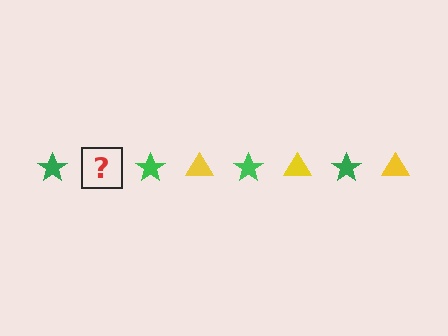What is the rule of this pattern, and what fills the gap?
The rule is that the pattern alternates between green star and yellow triangle. The gap should be filled with a yellow triangle.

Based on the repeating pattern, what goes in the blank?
The blank should be a yellow triangle.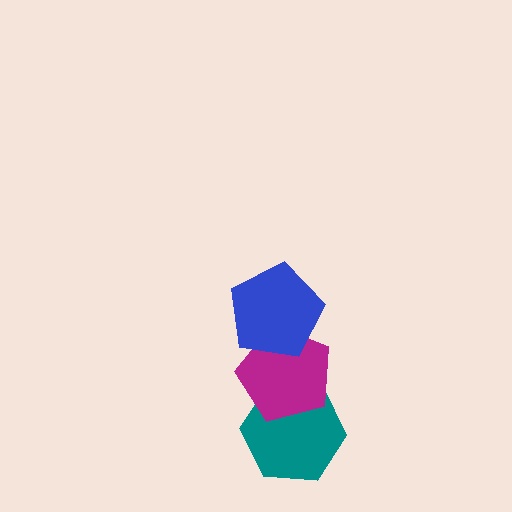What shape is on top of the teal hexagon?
The magenta pentagon is on top of the teal hexagon.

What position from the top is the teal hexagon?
The teal hexagon is 3rd from the top.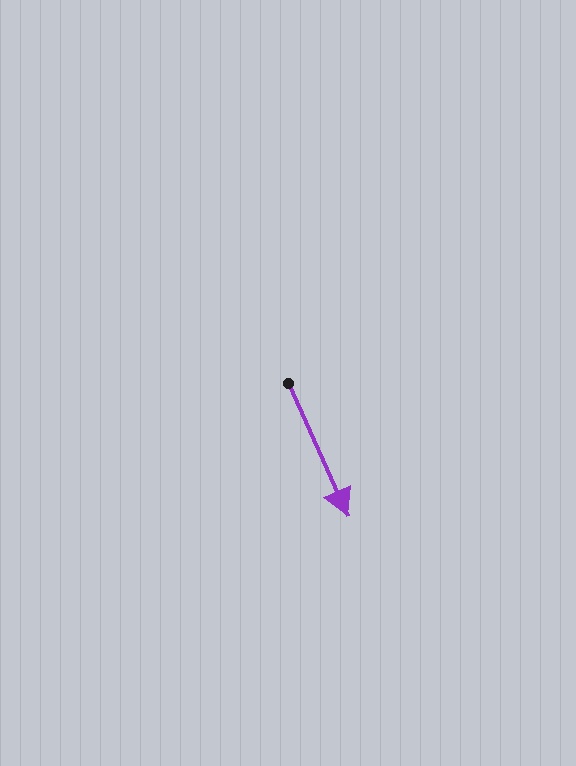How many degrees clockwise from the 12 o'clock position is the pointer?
Approximately 156 degrees.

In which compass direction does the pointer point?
Southeast.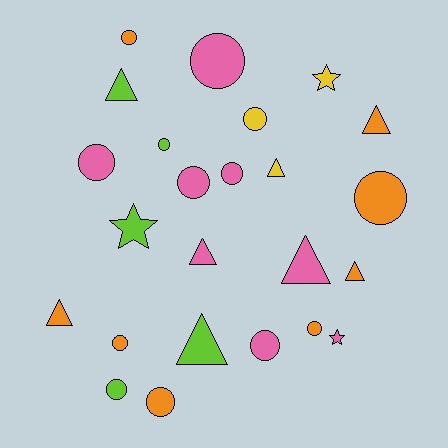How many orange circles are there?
There are 5 orange circles.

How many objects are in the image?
There are 24 objects.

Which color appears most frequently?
Pink, with 8 objects.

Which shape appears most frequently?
Circle, with 13 objects.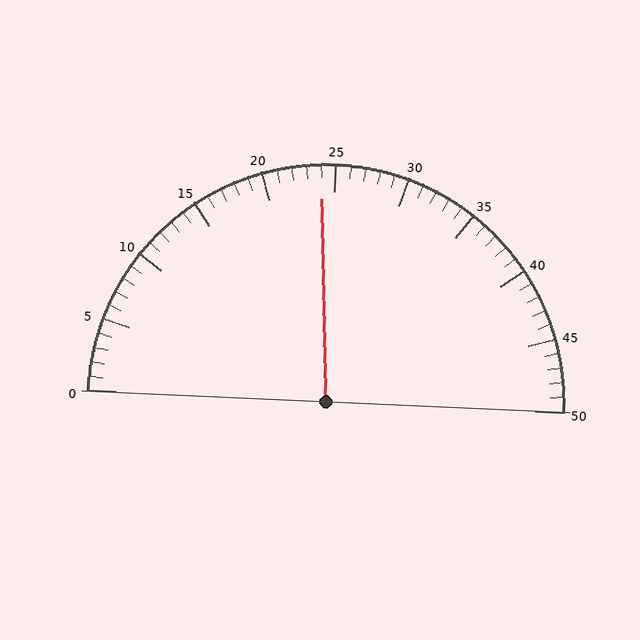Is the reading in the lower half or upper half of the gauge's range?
The reading is in the lower half of the range (0 to 50).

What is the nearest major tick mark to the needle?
The nearest major tick mark is 25.